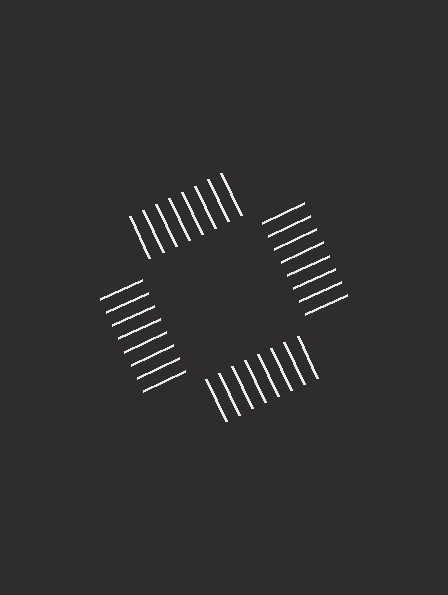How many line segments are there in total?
32 — 8 along each of the 4 edges.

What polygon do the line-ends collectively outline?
An illusory square — the line segments terminate on its edges but no continuous stroke is drawn.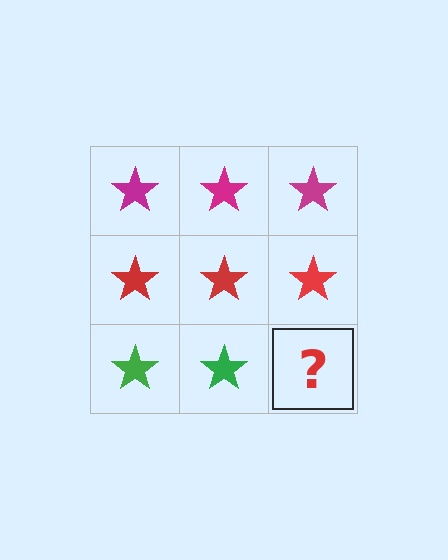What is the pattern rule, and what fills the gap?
The rule is that each row has a consistent color. The gap should be filled with a green star.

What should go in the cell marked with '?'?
The missing cell should contain a green star.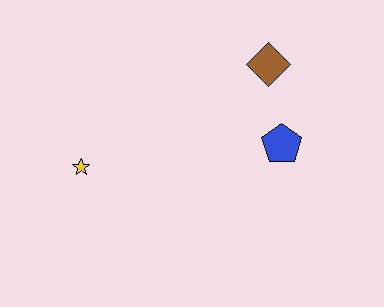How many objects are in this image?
There are 3 objects.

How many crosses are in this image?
There are no crosses.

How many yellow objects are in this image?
There is 1 yellow object.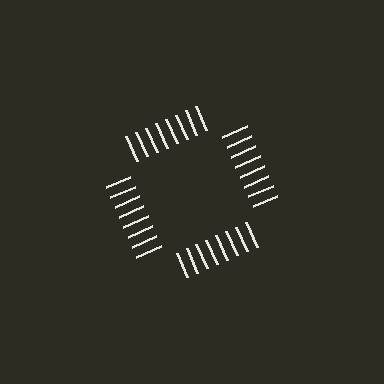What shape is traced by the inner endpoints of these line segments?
An illusory square — the line segments terminate on its edges but no continuous stroke is drawn.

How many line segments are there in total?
32 — 8 along each of the 4 edges.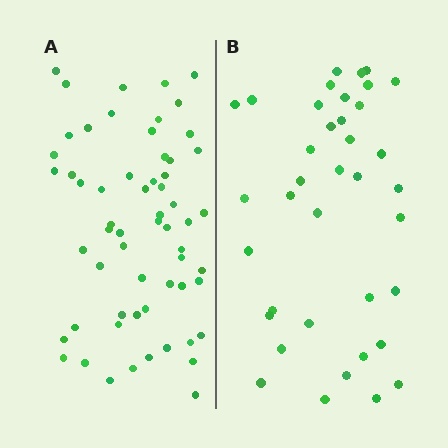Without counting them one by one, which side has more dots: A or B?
Region A (the left region) has more dots.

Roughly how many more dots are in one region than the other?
Region A has approximately 20 more dots than region B.